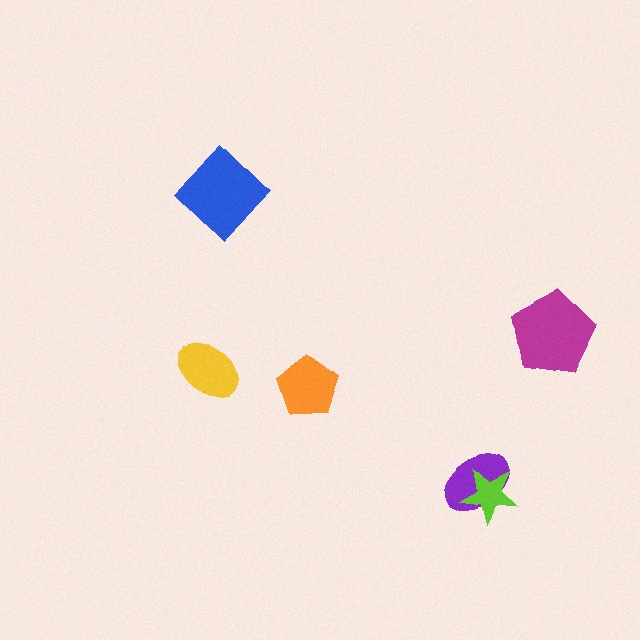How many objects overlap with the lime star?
1 object overlaps with the lime star.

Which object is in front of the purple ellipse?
The lime star is in front of the purple ellipse.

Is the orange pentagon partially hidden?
No, no other shape covers it.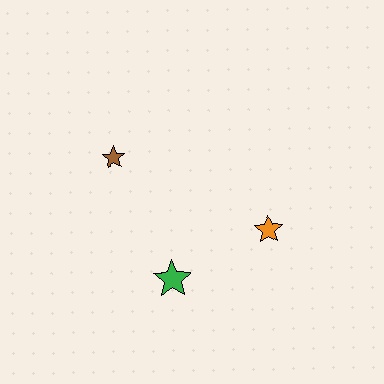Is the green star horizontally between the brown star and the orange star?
Yes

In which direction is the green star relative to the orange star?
The green star is to the left of the orange star.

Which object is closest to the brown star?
The green star is closest to the brown star.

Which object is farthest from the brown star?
The orange star is farthest from the brown star.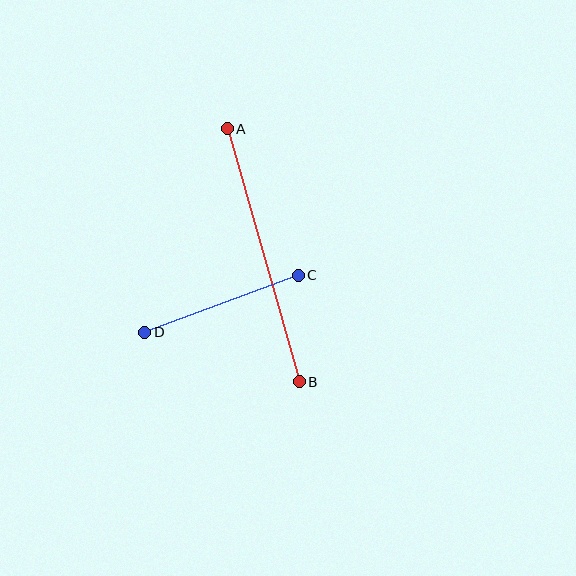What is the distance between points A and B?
The distance is approximately 263 pixels.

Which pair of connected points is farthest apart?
Points A and B are farthest apart.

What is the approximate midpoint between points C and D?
The midpoint is at approximately (222, 304) pixels.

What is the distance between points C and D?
The distance is approximately 163 pixels.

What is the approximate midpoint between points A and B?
The midpoint is at approximately (263, 255) pixels.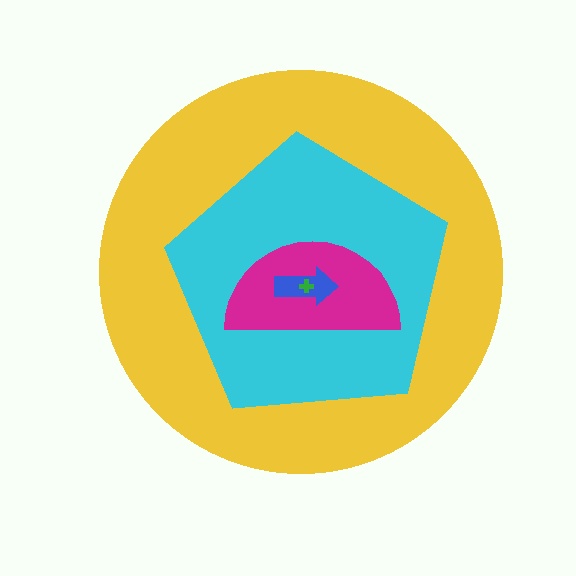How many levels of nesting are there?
5.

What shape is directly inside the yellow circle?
The cyan pentagon.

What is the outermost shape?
The yellow circle.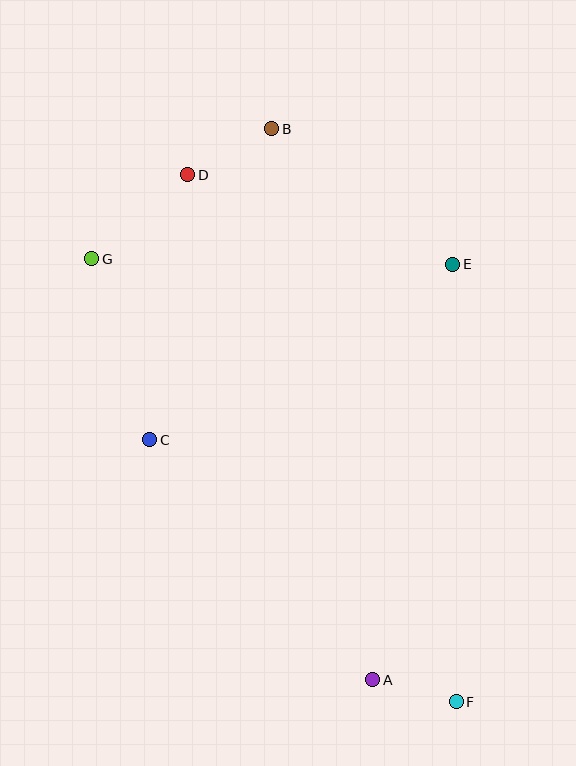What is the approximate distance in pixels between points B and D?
The distance between B and D is approximately 96 pixels.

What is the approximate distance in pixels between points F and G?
The distance between F and G is approximately 574 pixels.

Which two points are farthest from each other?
Points B and F are farthest from each other.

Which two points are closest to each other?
Points A and F are closest to each other.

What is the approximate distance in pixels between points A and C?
The distance between A and C is approximately 327 pixels.